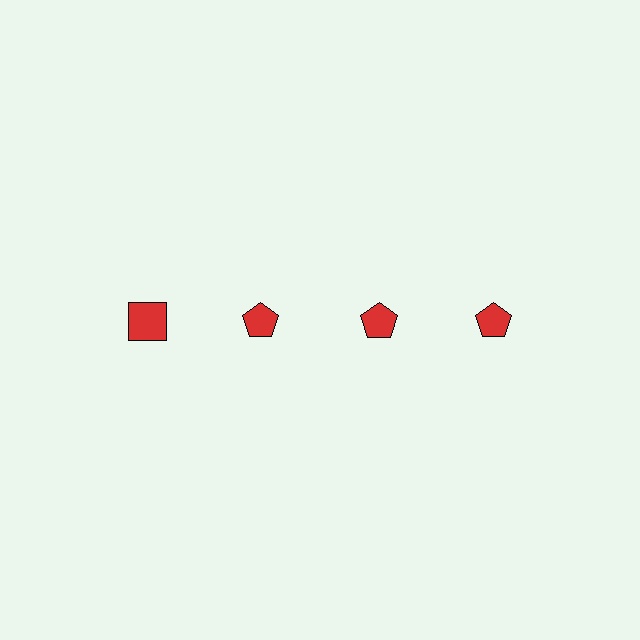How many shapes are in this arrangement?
There are 4 shapes arranged in a grid pattern.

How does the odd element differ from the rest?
It has a different shape: square instead of pentagon.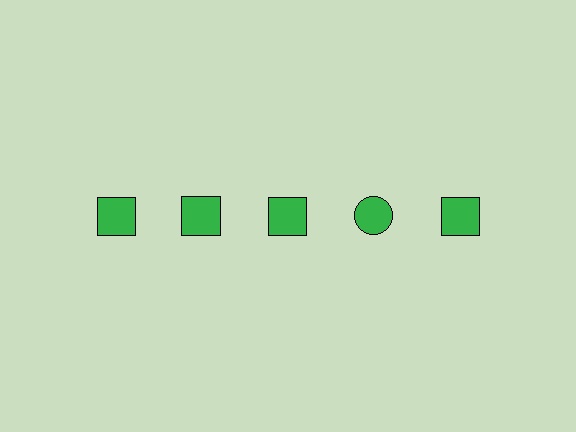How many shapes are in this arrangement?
There are 5 shapes arranged in a grid pattern.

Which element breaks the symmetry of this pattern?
The green circle in the top row, second from right column breaks the symmetry. All other shapes are green squares.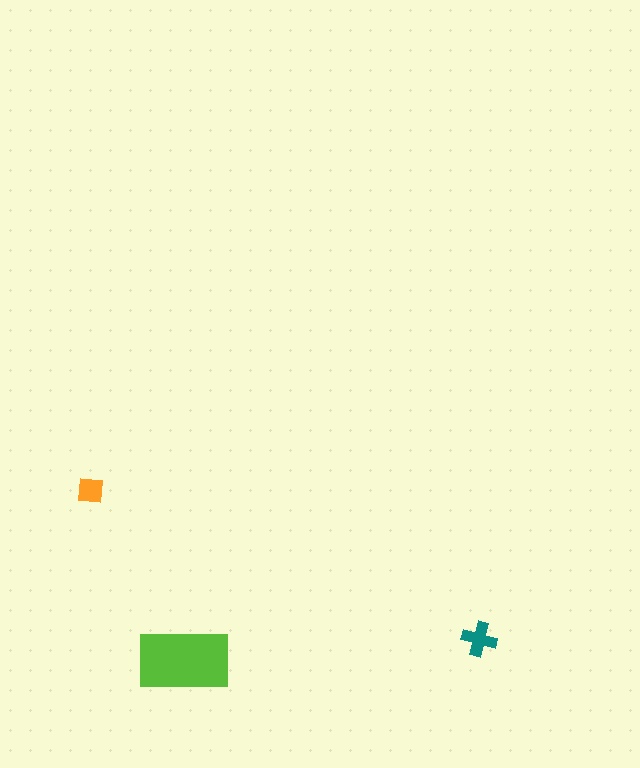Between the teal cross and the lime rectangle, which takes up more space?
The lime rectangle.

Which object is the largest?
The lime rectangle.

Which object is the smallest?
The orange square.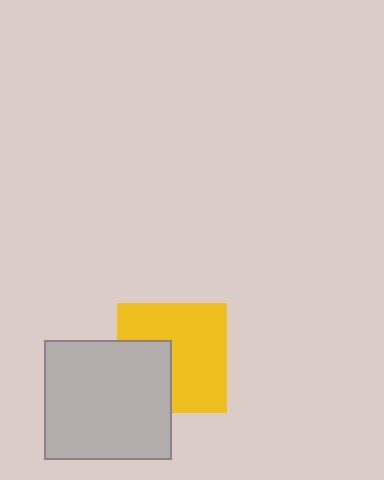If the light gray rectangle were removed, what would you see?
You would see the complete yellow square.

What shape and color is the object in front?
The object in front is a light gray rectangle.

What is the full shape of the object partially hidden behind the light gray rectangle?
The partially hidden object is a yellow square.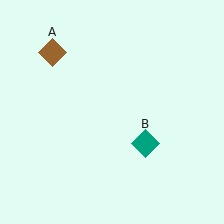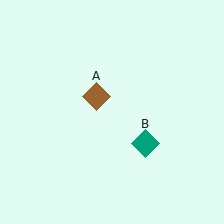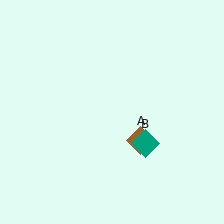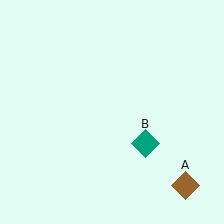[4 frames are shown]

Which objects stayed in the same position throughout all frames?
Teal diamond (object B) remained stationary.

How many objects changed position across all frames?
1 object changed position: brown diamond (object A).